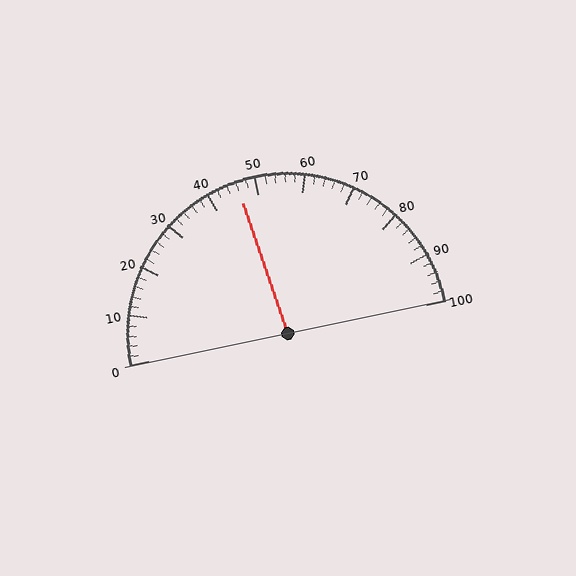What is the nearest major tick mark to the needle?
The nearest major tick mark is 50.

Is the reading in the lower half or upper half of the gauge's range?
The reading is in the lower half of the range (0 to 100).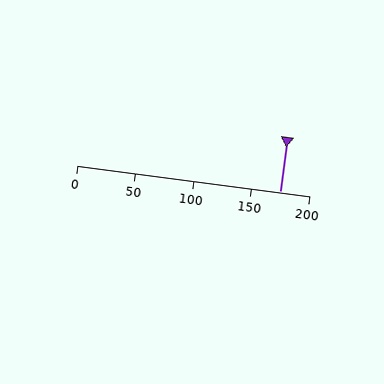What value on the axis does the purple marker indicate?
The marker indicates approximately 175.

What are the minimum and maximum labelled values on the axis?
The axis runs from 0 to 200.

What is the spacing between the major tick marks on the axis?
The major ticks are spaced 50 apart.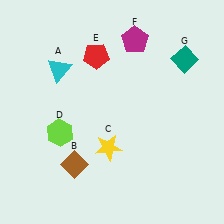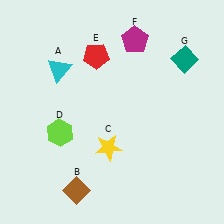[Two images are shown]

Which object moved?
The brown diamond (B) moved down.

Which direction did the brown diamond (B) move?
The brown diamond (B) moved down.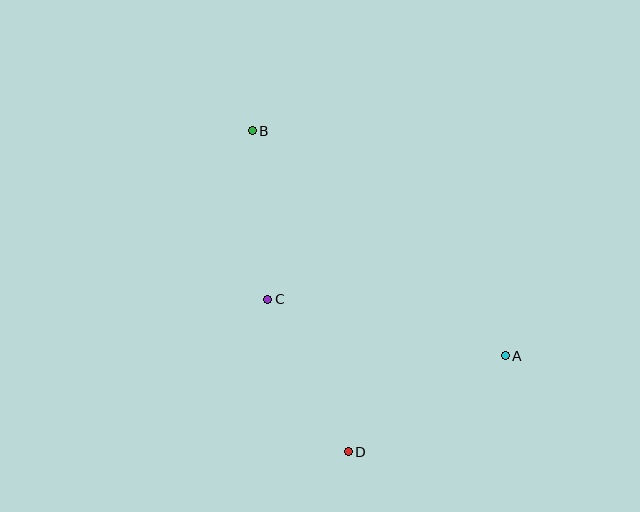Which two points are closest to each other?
Points B and C are closest to each other.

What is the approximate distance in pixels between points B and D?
The distance between B and D is approximately 335 pixels.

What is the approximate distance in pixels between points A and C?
The distance between A and C is approximately 244 pixels.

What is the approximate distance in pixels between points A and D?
The distance between A and D is approximately 184 pixels.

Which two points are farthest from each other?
Points A and B are farthest from each other.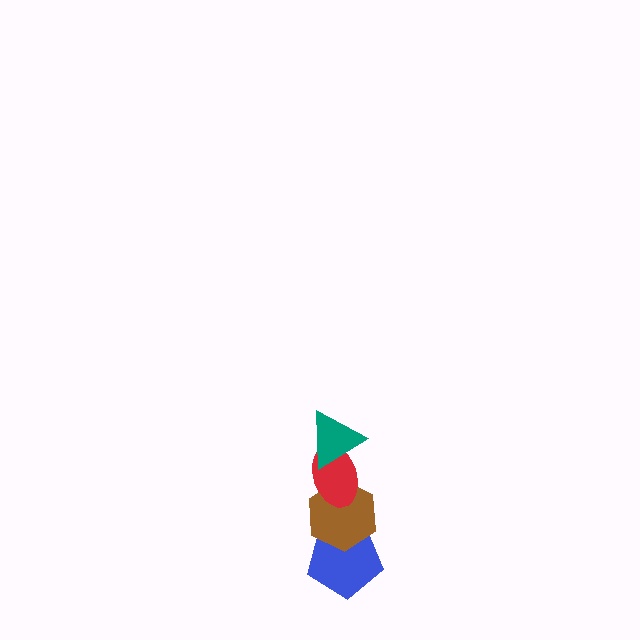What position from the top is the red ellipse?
The red ellipse is 2nd from the top.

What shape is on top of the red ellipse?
The teal triangle is on top of the red ellipse.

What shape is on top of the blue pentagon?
The brown hexagon is on top of the blue pentagon.